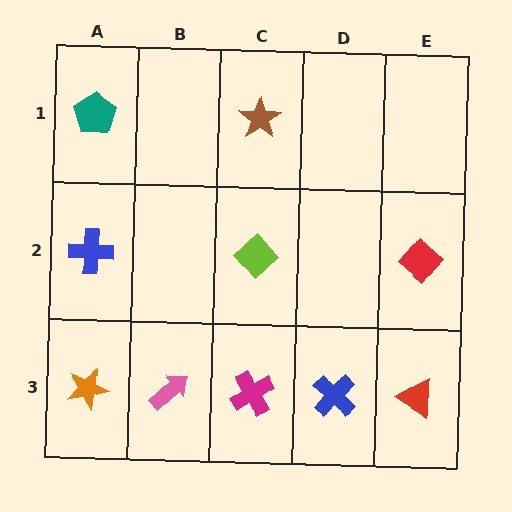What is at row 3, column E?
A red triangle.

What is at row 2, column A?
A blue cross.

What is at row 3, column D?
A blue cross.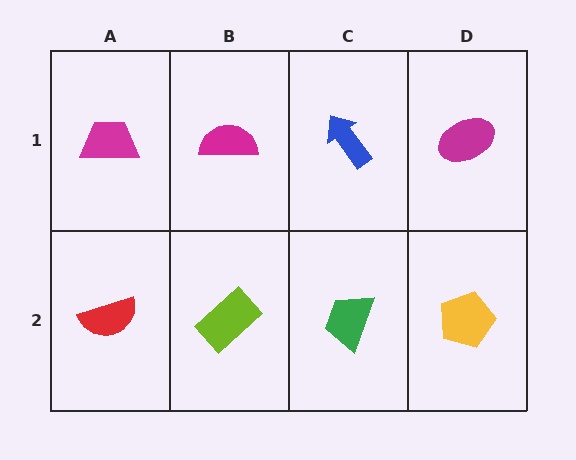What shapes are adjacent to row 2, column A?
A magenta trapezoid (row 1, column A), a lime rectangle (row 2, column B).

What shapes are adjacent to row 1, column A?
A red semicircle (row 2, column A), a magenta semicircle (row 1, column B).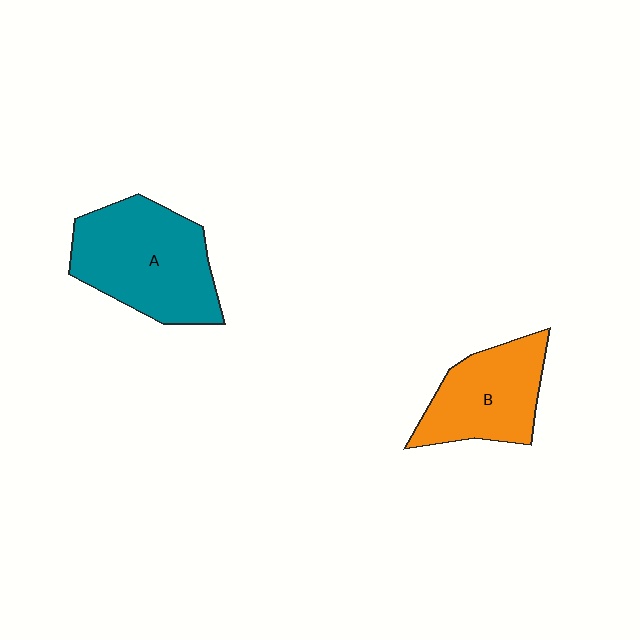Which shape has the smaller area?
Shape B (orange).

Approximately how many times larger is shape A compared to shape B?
Approximately 1.4 times.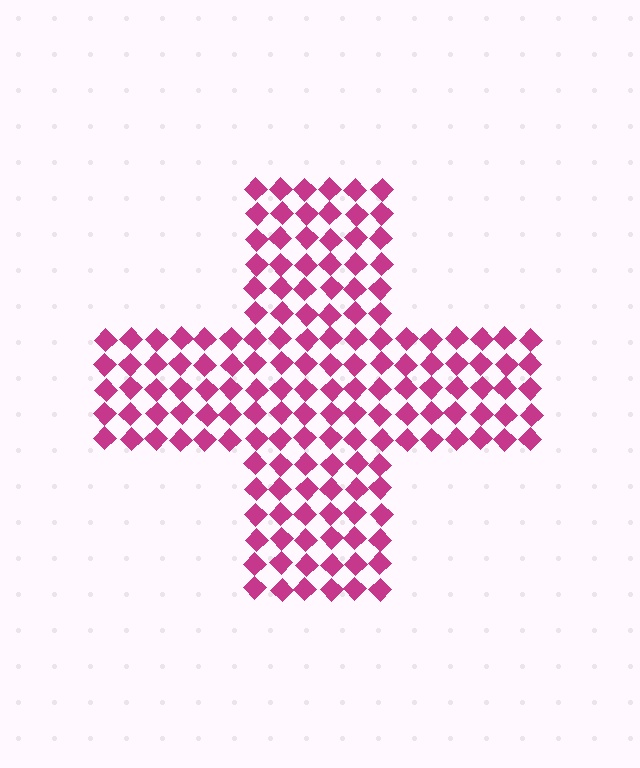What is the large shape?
The large shape is a cross.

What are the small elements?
The small elements are diamonds.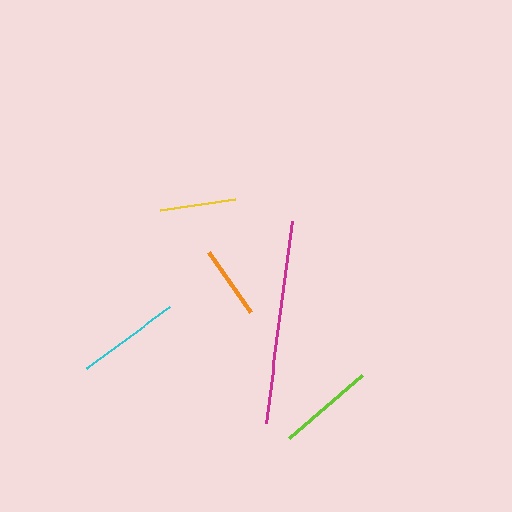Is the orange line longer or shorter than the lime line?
The lime line is longer than the orange line.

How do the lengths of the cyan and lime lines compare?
The cyan and lime lines are approximately the same length.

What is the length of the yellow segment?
The yellow segment is approximately 75 pixels long.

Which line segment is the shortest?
The orange line is the shortest at approximately 74 pixels.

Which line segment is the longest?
The magenta line is the longest at approximately 203 pixels.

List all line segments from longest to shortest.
From longest to shortest: magenta, cyan, lime, yellow, orange.